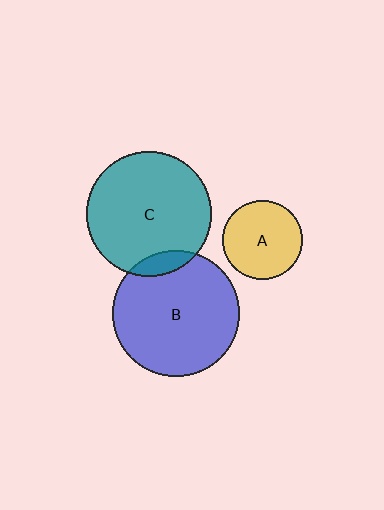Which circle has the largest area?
Circle B (blue).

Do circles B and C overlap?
Yes.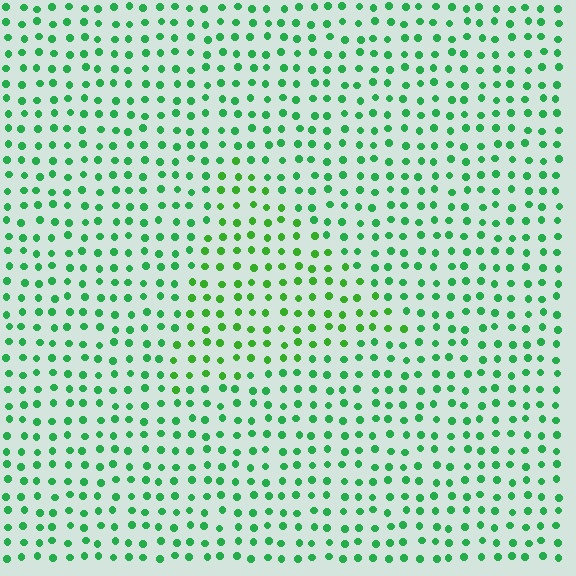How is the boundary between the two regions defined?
The boundary is defined purely by a slight shift in hue (about 23 degrees). Spacing, size, and orientation are identical on both sides.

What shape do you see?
I see a triangle.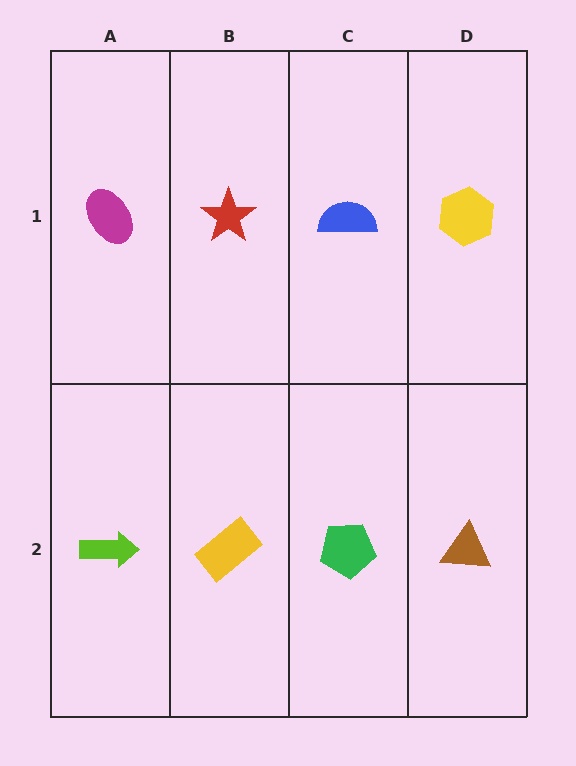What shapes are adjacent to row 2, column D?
A yellow hexagon (row 1, column D), a green pentagon (row 2, column C).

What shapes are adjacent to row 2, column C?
A blue semicircle (row 1, column C), a yellow rectangle (row 2, column B), a brown triangle (row 2, column D).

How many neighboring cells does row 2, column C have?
3.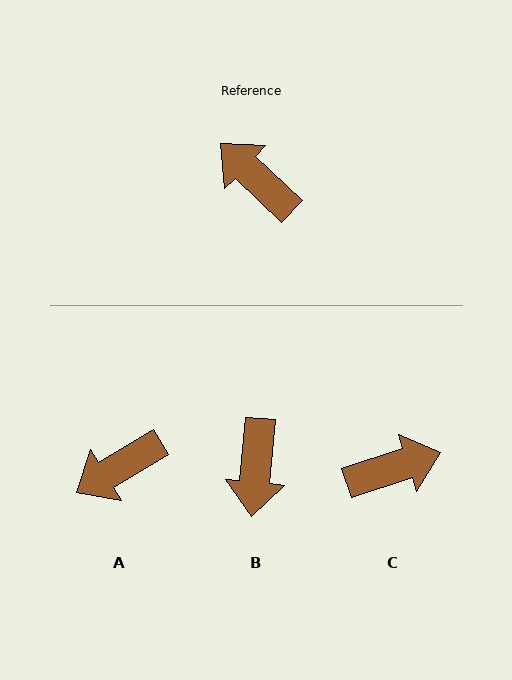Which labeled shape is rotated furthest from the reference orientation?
B, about 128 degrees away.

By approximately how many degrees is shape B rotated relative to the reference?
Approximately 128 degrees counter-clockwise.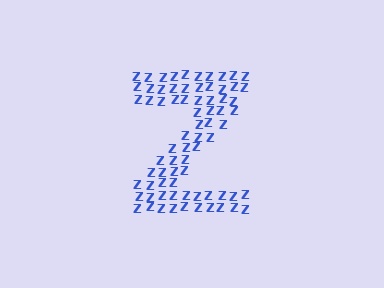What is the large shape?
The large shape is the letter Z.